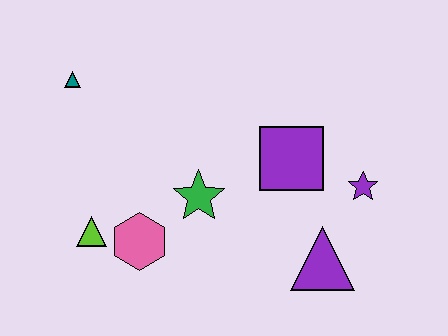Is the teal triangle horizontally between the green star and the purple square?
No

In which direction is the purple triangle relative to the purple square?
The purple triangle is below the purple square.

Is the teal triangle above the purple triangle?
Yes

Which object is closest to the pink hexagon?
The lime triangle is closest to the pink hexagon.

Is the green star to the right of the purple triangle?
No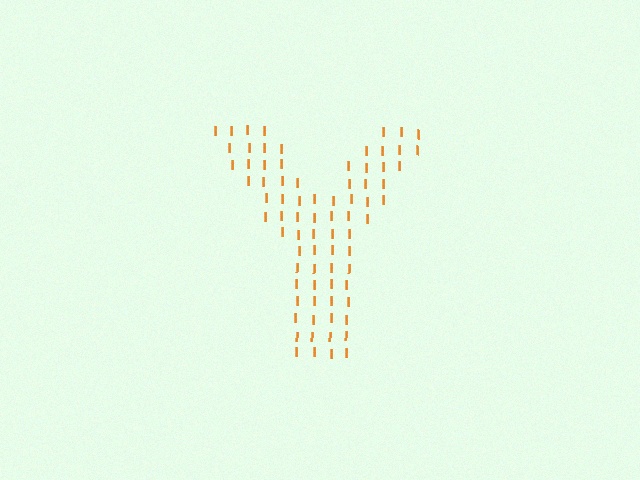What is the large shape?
The large shape is the letter Y.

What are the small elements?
The small elements are letter I's.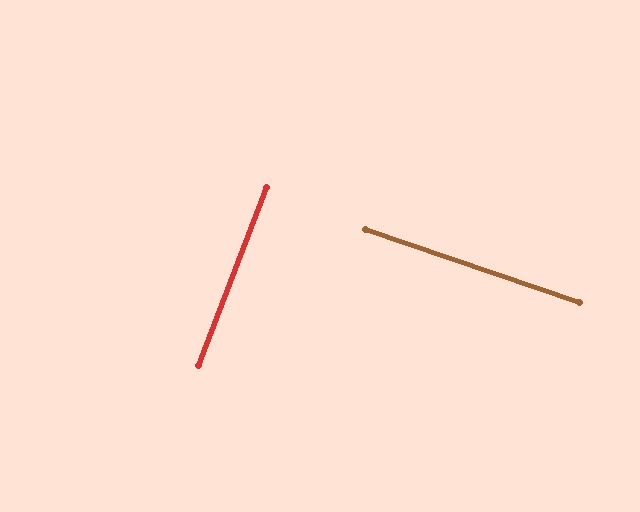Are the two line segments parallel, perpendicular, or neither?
Perpendicular — they meet at approximately 88°.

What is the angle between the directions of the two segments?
Approximately 88 degrees.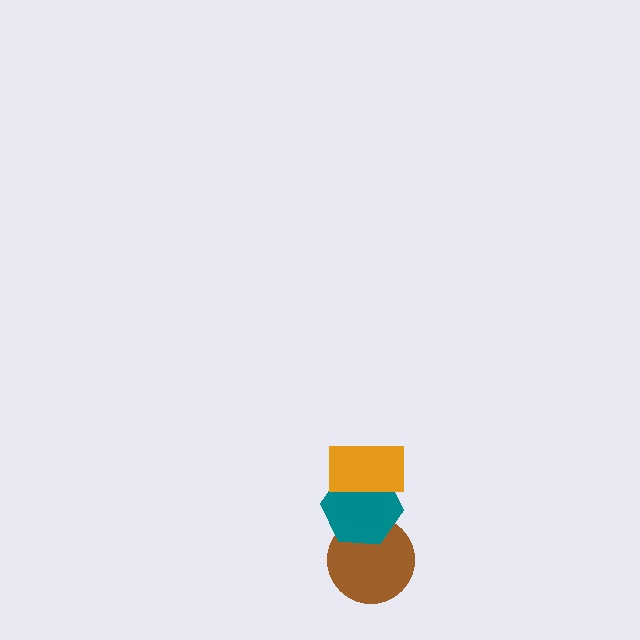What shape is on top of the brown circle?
The teal hexagon is on top of the brown circle.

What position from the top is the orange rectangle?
The orange rectangle is 1st from the top.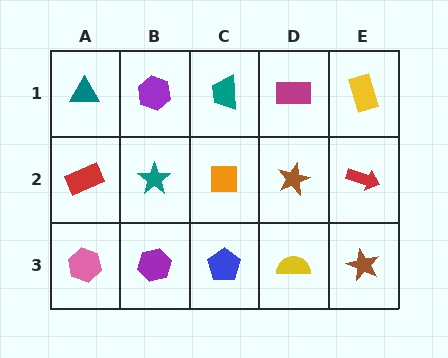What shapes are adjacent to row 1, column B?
A teal star (row 2, column B), a teal triangle (row 1, column A), a teal trapezoid (row 1, column C).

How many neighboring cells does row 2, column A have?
3.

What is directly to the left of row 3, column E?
A yellow semicircle.